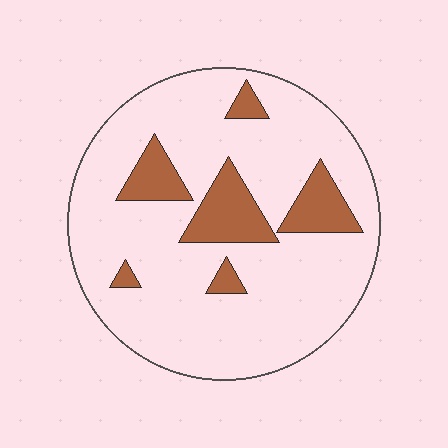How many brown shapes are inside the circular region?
6.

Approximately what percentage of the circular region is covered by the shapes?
Approximately 15%.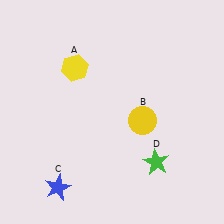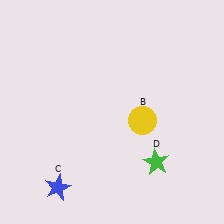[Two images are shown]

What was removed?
The yellow hexagon (A) was removed in Image 2.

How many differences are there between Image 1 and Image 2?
There is 1 difference between the two images.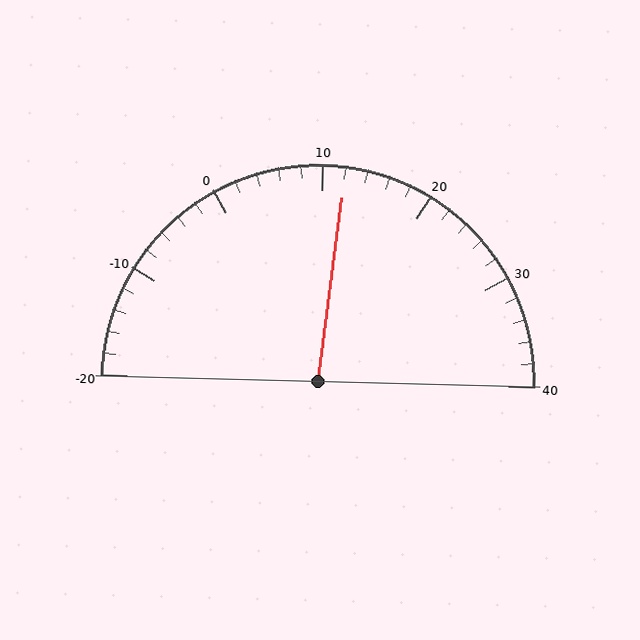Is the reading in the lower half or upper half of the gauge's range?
The reading is in the upper half of the range (-20 to 40).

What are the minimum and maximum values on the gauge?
The gauge ranges from -20 to 40.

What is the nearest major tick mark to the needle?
The nearest major tick mark is 10.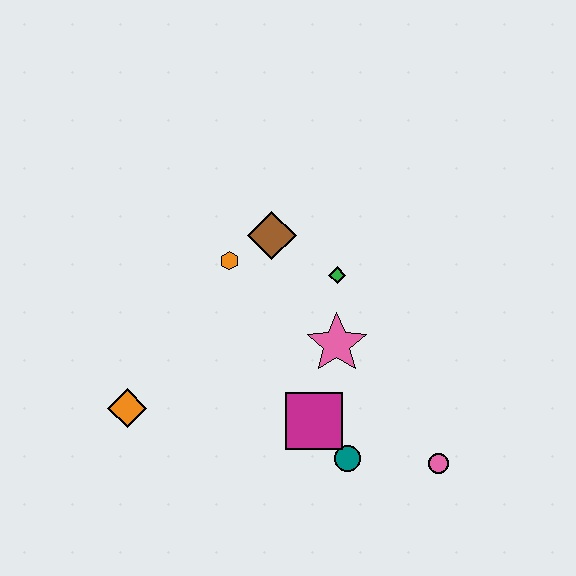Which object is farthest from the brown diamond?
The pink circle is farthest from the brown diamond.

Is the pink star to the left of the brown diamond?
No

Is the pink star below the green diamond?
Yes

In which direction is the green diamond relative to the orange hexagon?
The green diamond is to the right of the orange hexagon.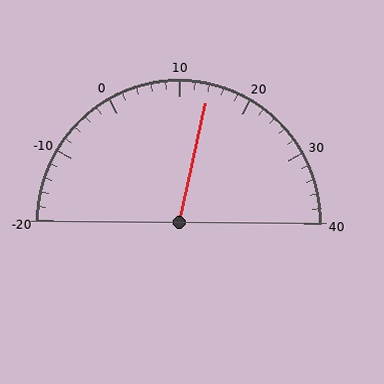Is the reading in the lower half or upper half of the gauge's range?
The reading is in the upper half of the range (-20 to 40).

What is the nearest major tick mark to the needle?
The nearest major tick mark is 10.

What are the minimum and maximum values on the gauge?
The gauge ranges from -20 to 40.